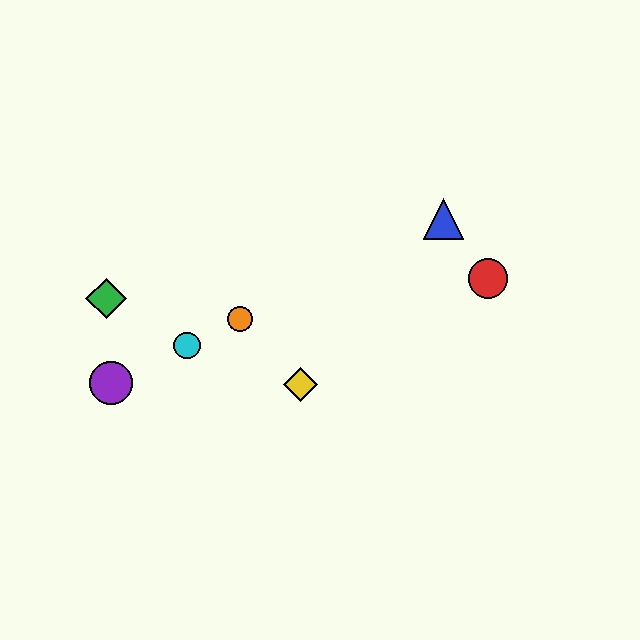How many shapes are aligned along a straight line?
4 shapes (the blue triangle, the purple circle, the orange circle, the cyan circle) are aligned along a straight line.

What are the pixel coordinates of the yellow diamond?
The yellow diamond is at (301, 385).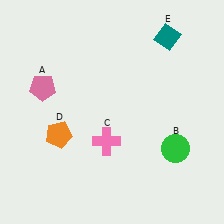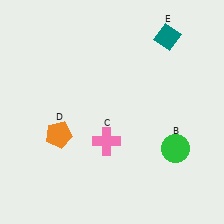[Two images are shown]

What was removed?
The pink pentagon (A) was removed in Image 2.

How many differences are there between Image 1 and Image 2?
There is 1 difference between the two images.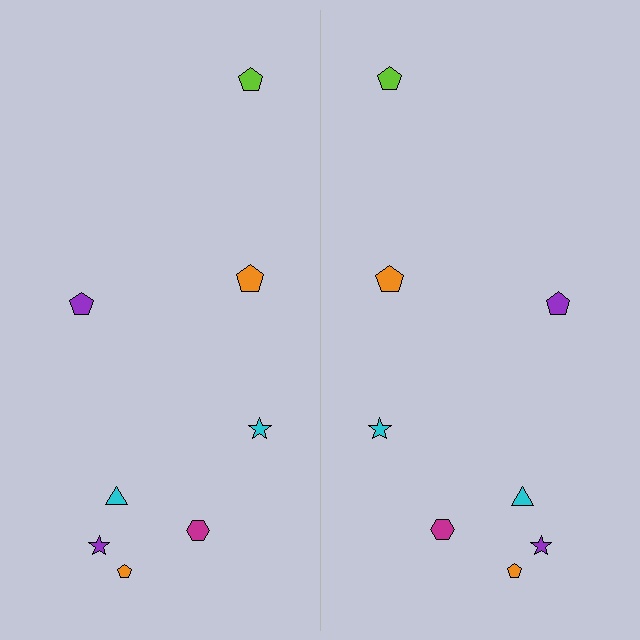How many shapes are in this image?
There are 16 shapes in this image.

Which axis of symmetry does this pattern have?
The pattern has a vertical axis of symmetry running through the center of the image.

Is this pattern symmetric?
Yes, this pattern has bilateral (reflection) symmetry.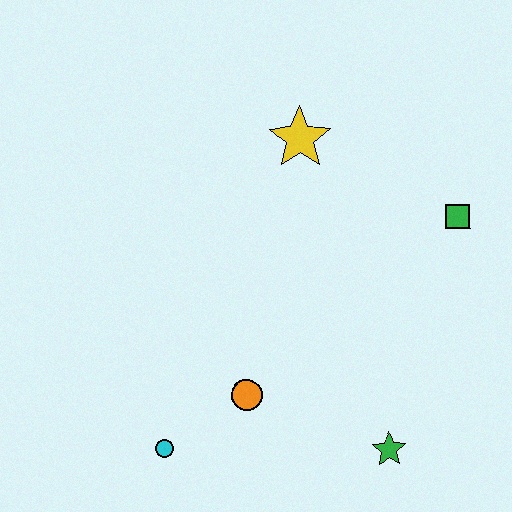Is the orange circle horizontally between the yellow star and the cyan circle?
Yes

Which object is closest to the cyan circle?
The orange circle is closest to the cyan circle.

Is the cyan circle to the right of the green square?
No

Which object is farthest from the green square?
The cyan circle is farthest from the green square.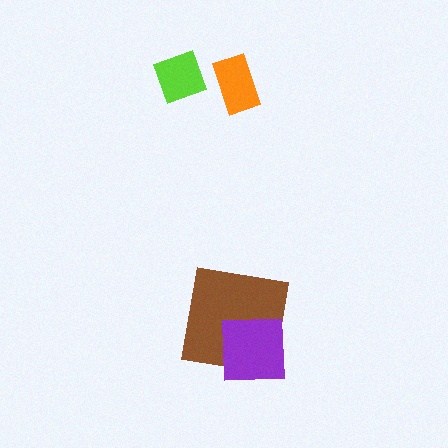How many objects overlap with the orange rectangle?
0 objects overlap with the orange rectangle.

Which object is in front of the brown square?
The purple square is in front of the brown square.